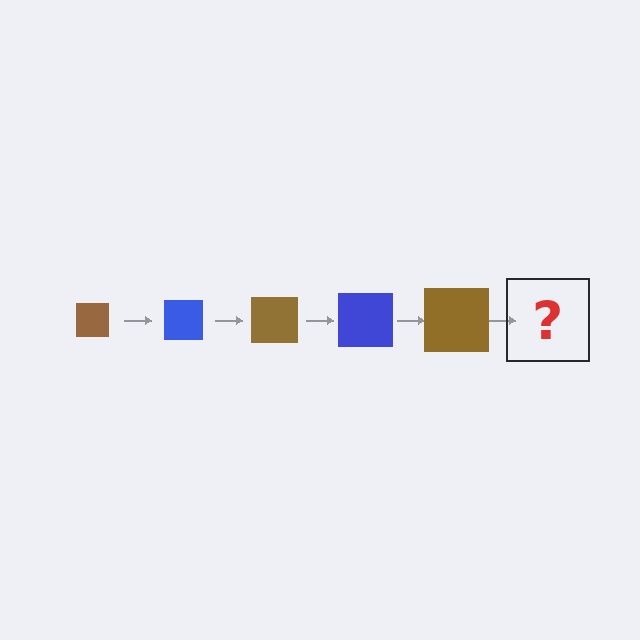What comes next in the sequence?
The next element should be a blue square, larger than the previous one.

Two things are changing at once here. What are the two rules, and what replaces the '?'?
The two rules are that the square grows larger each step and the color cycles through brown and blue. The '?' should be a blue square, larger than the previous one.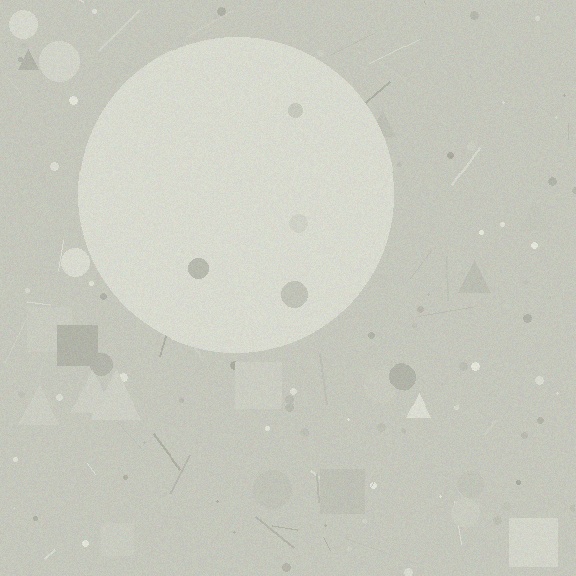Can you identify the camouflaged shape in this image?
The camouflaged shape is a circle.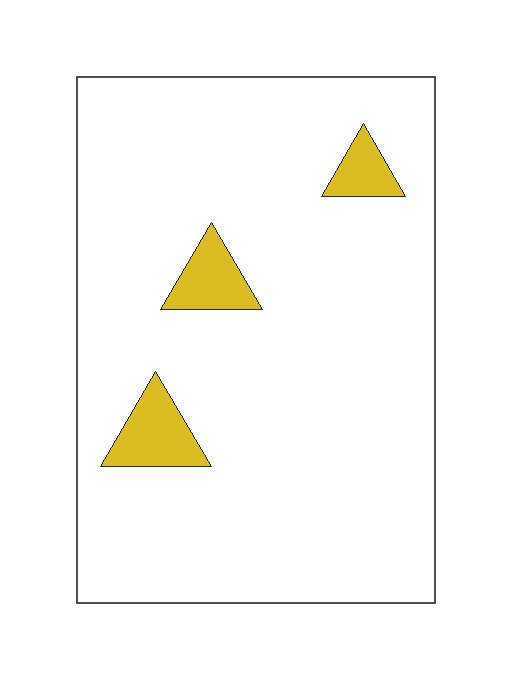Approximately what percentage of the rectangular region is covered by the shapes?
Approximately 5%.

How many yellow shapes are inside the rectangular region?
3.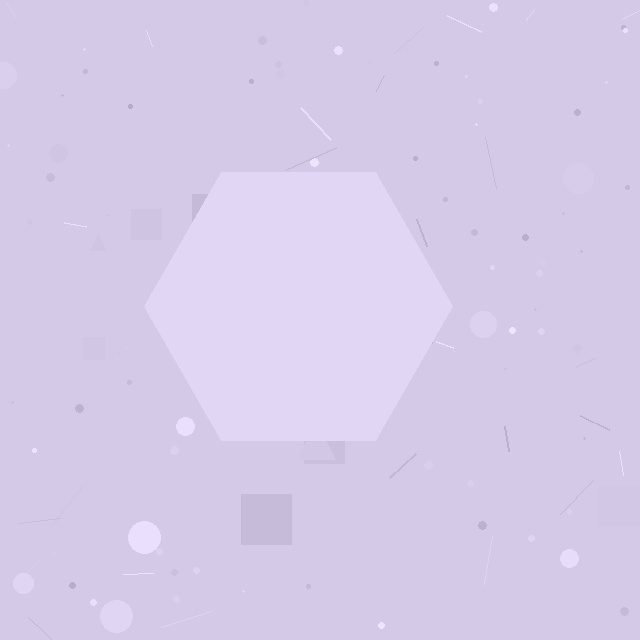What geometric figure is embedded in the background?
A hexagon is embedded in the background.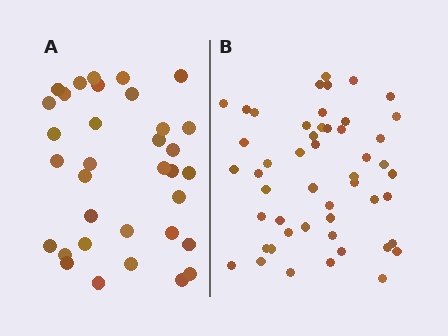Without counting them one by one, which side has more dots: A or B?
Region B (the right region) has more dots.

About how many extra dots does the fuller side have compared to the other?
Region B has approximately 15 more dots than region A.